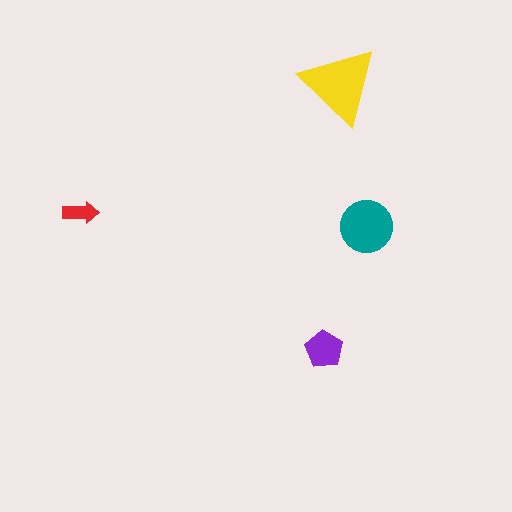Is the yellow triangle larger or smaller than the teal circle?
Larger.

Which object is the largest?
The yellow triangle.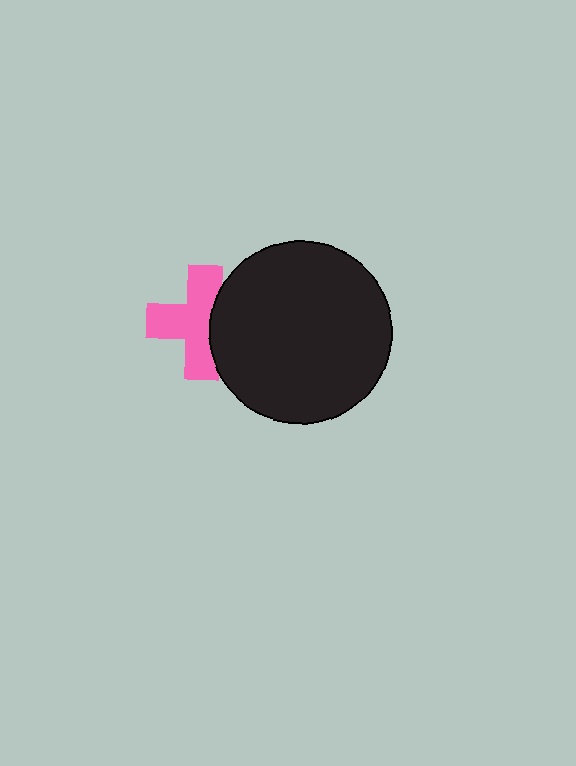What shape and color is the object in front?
The object in front is a black circle.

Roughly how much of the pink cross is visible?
Most of it is visible (roughly 69%).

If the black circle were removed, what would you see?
You would see the complete pink cross.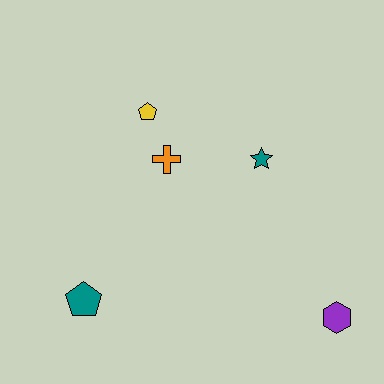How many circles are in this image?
There are no circles.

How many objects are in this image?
There are 5 objects.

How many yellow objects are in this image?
There is 1 yellow object.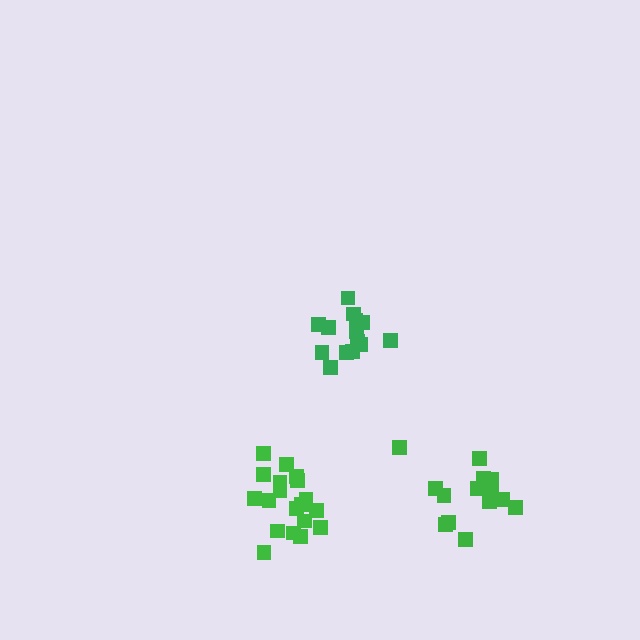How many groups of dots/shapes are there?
There are 3 groups.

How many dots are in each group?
Group 1: 19 dots, Group 2: 14 dots, Group 3: 15 dots (48 total).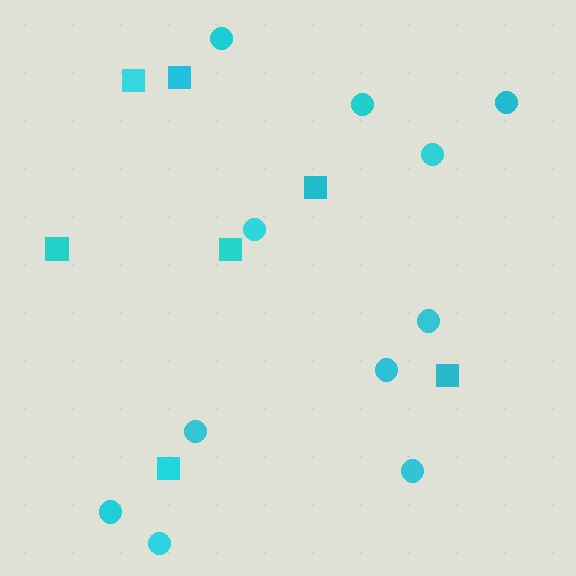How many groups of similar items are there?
There are 2 groups: one group of circles (11) and one group of squares (7).